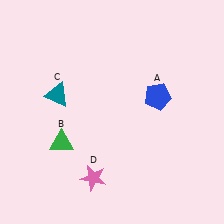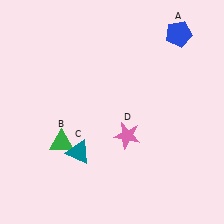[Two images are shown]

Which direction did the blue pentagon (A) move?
The blue pentagon (A) moved up.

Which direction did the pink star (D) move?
The pink star (D) moved up.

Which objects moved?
The objects that moved are: the blue pentagon (A), the teal triangle (C), the pink star (D).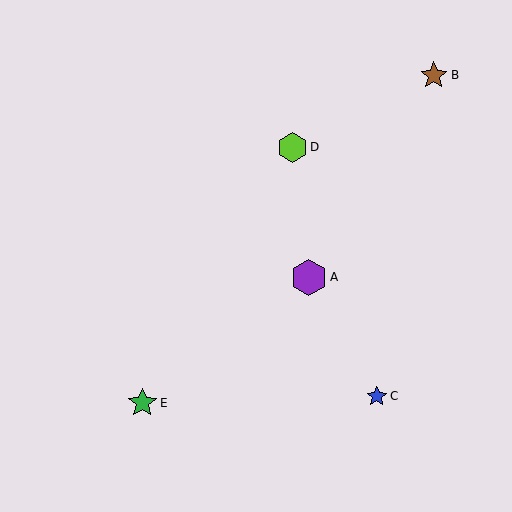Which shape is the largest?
The purple hexagon (labeled A) is the largest.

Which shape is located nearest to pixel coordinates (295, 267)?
The purple hexagon (labeled A) at (309, 277) is nearest to that location.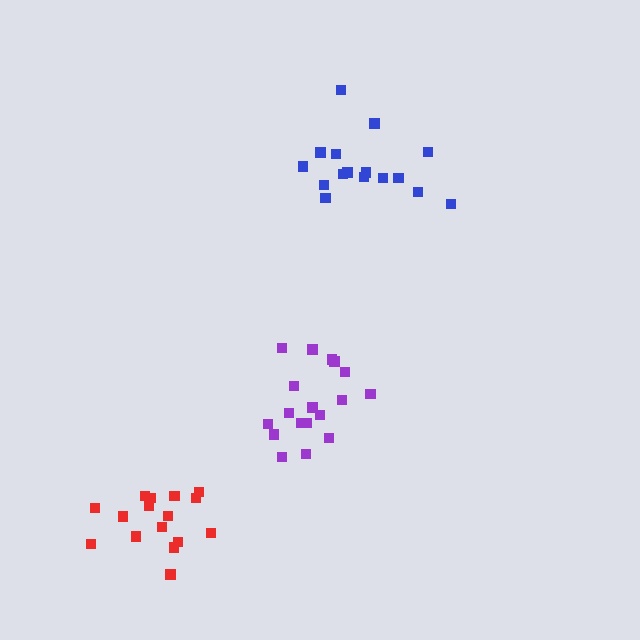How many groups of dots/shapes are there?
There are 3 groups.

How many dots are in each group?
Group 1: 16 dots, Group 2: 18 dots, Group 3: 16 dots (50 total).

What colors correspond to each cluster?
The clusters are colored: blue, purple, red.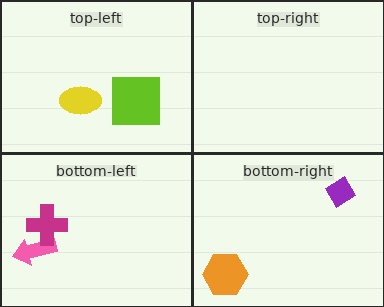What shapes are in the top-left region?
The yellow ellipse, the lime square.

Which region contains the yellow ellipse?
The top-left region.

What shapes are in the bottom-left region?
The pink arrow, the magenta cross.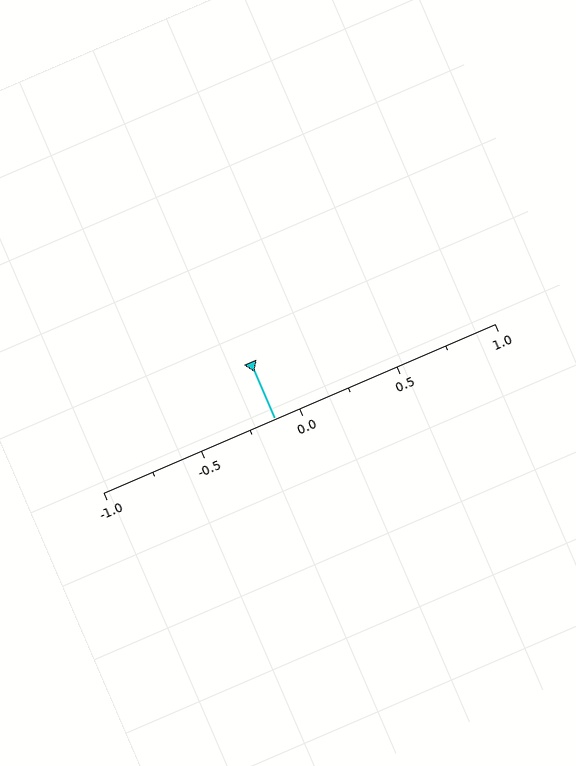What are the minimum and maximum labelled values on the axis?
The axis runs from -1.0 to 1.0.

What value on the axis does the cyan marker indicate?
The marker indicates approximately -0.12.